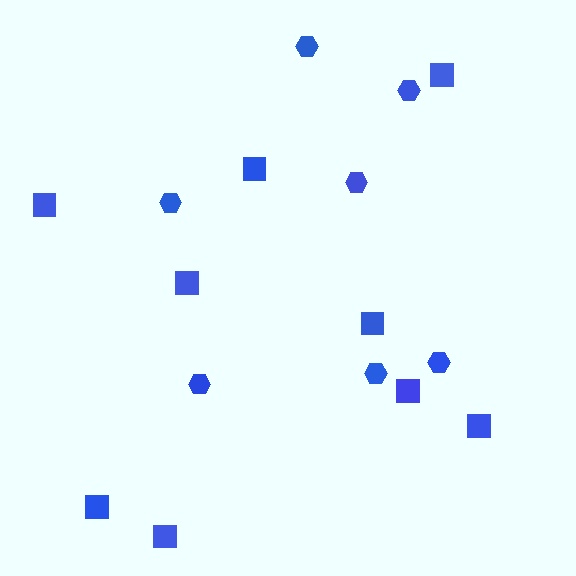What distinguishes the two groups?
There are 2 groups: one group of squares (9) and one group of hexagons (7).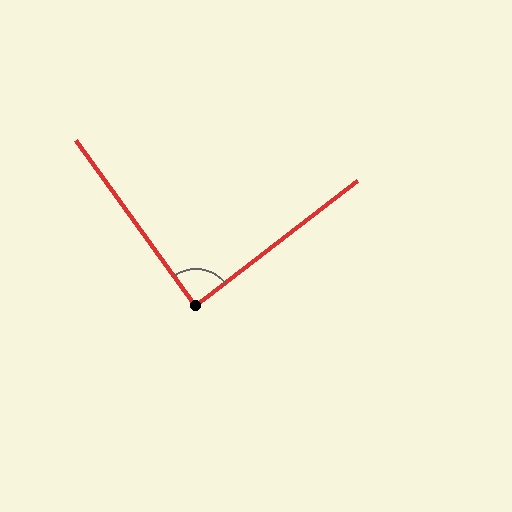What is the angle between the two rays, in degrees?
Approximately 88 degrees.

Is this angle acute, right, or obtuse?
It is approximately a right angle.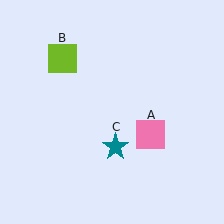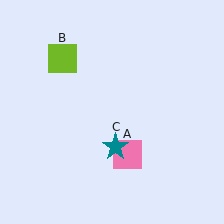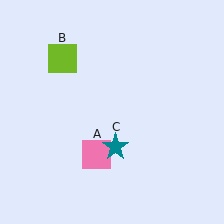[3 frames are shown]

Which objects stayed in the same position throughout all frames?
Lime square (object B) and teal star (object C) remained stationary.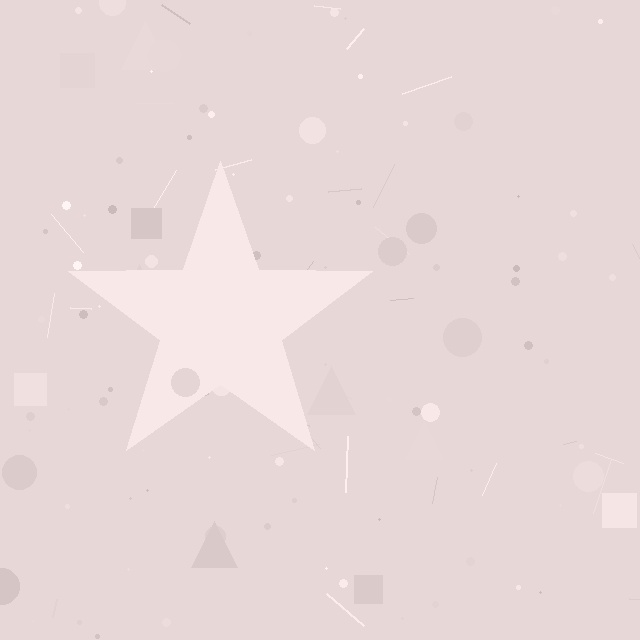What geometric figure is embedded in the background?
A star is embedded in the background.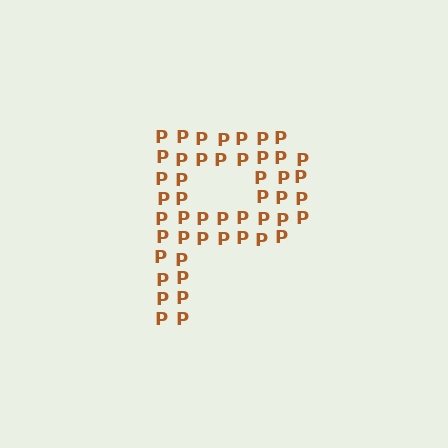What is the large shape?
The large shape is the letter P.